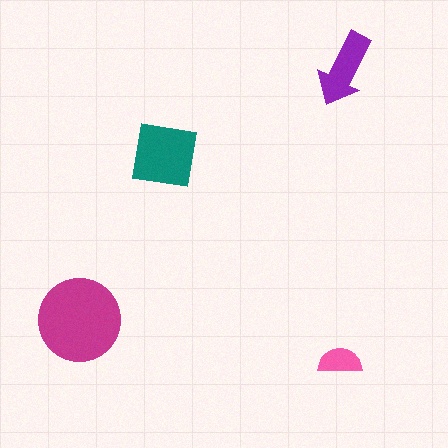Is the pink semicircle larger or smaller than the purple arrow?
Smaller.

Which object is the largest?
The magenta circle.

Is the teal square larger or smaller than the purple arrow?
Larger.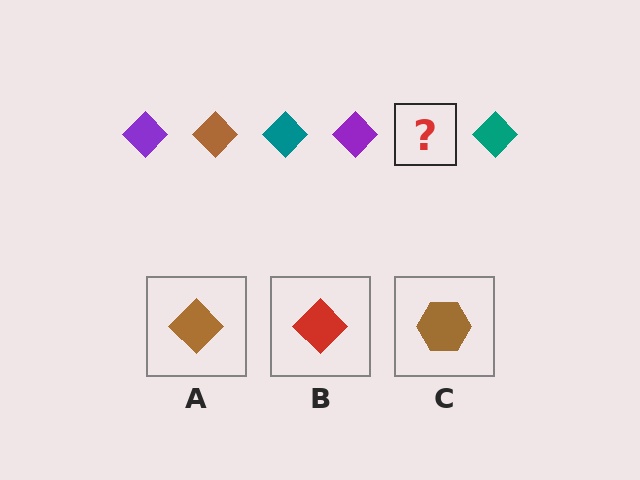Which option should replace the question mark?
Option A.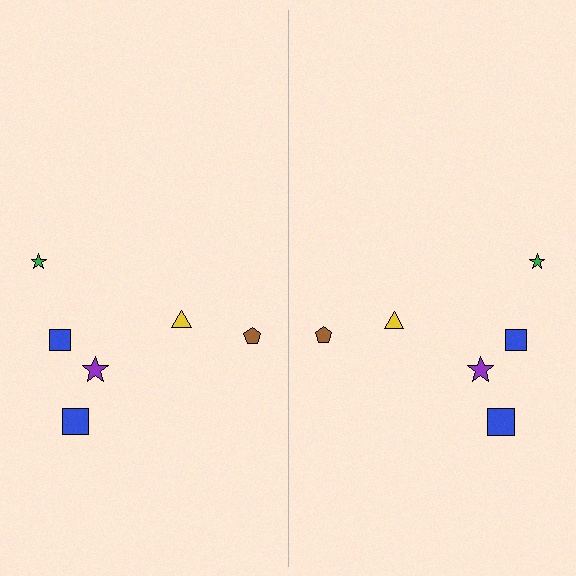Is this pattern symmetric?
Yes, this pattern has bilateral (reflection) symmetry.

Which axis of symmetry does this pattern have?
The pattern has a vertical axis of symmetry running through the center of the image.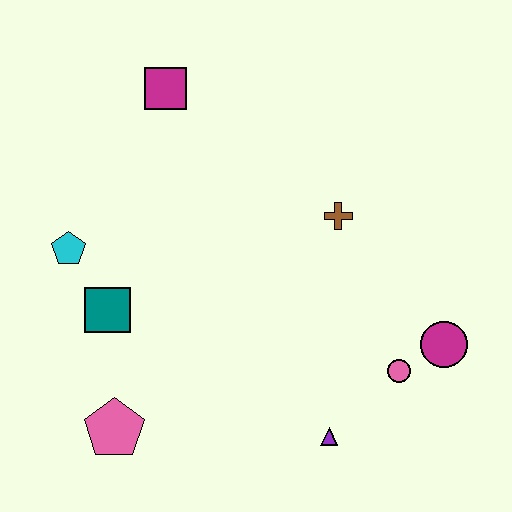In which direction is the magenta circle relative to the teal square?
The magenta circle is to the right of the teal square.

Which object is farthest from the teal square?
The magenta circle is farthest from the teal square.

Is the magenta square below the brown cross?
No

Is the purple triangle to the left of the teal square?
No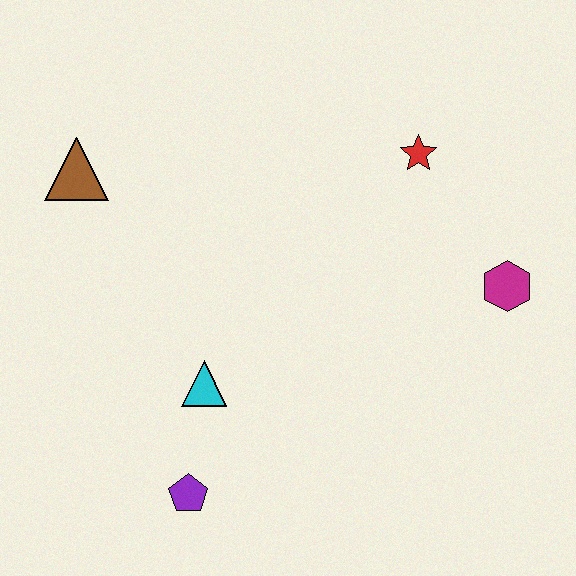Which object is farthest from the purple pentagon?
The red star is farthest from the purple pentagon.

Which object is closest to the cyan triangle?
The purple pentagon is closest to the cyan triangle.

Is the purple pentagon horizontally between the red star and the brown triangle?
Yes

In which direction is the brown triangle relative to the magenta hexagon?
The brown triangle is to the left of the magenta hexagon.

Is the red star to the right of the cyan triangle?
Yes